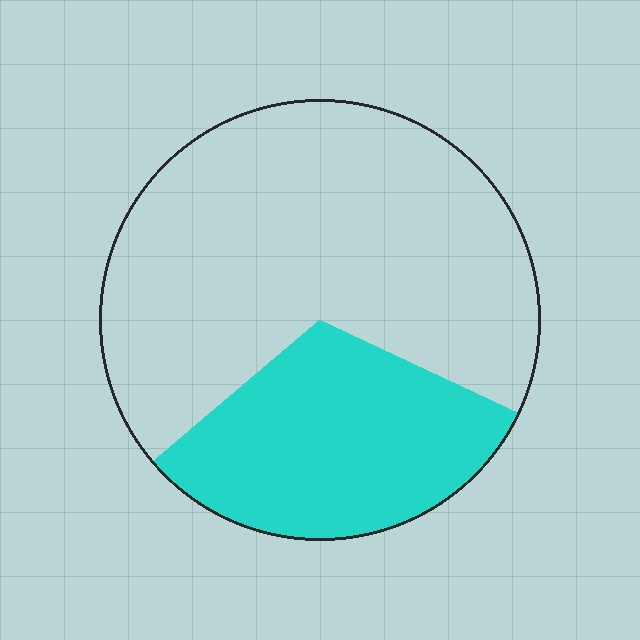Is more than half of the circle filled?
No.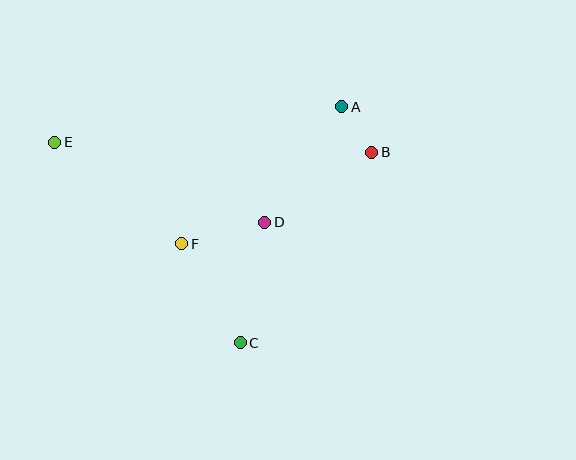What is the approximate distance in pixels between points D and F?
The distance between D and F is approximately 86 pixels.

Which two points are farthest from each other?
Points B and E are farthest from each other.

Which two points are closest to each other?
Points A and B are closest to each other.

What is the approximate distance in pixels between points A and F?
The distance between A and F is approximately 210 pixels.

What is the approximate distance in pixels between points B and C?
The distance between B and C is approximately 232 pixels.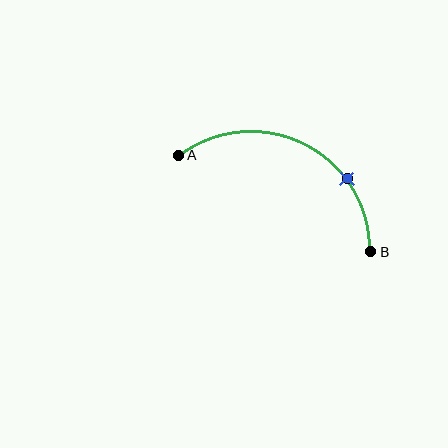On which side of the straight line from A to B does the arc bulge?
The arc bulges above the straight line connecting A and B.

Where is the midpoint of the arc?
The arc midpoint is the point on the curve farthest from the straight line joining A and B. It sits above that line.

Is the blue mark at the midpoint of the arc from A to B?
No. The blue mark lies on the arc but is closer to endpoint B. The arc midpoint would be at the point on the curve equidistant along the arc from both A and B.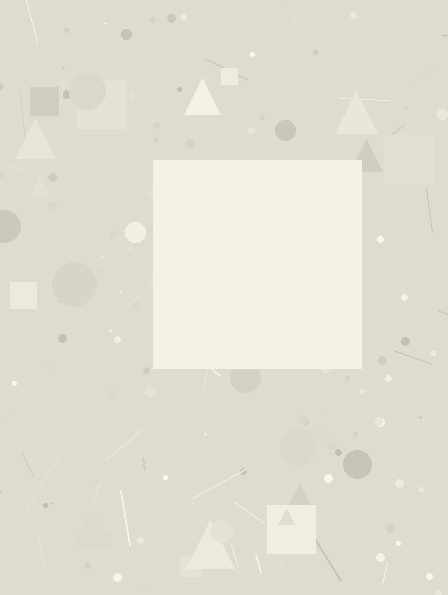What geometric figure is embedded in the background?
A square is embedded in the background.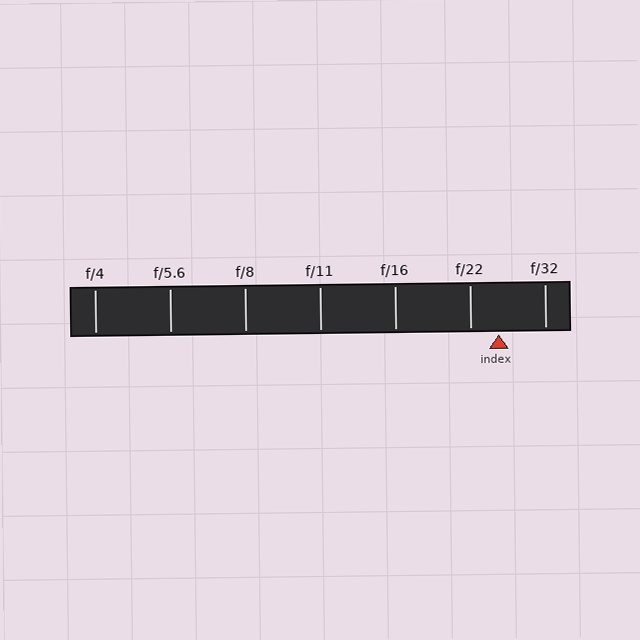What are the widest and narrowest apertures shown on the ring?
The widest aperture shown is f/4 and the narrowest is f/32.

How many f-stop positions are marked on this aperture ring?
There are 7 f-stop positions marked.